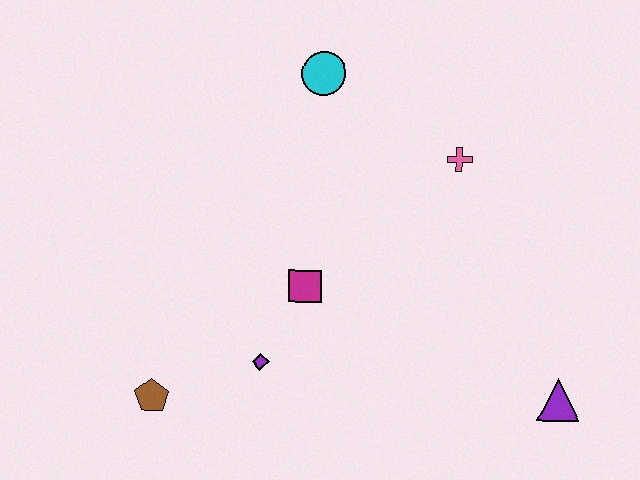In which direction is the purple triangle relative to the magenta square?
The purple triangle is to the right of the magenta square.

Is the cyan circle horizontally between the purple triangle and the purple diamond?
Yes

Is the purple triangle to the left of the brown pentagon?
No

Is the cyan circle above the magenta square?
Yes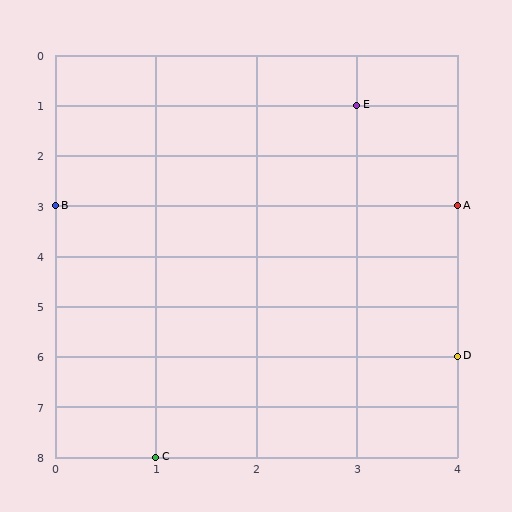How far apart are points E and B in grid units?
Points E and B are 3 columns and 2 rows apart (about 3.6 grid units diagonally).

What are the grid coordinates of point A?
Point A is at grid coordinates (4, 3).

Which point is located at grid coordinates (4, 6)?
Point D is at (4, 6).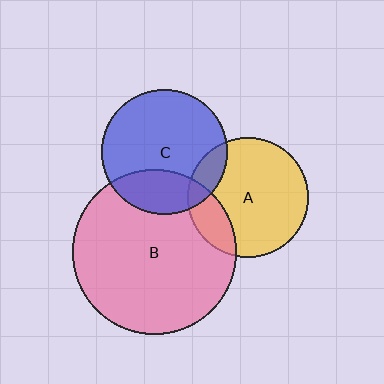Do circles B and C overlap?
Yes.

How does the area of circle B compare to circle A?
Approximately 1.9 times.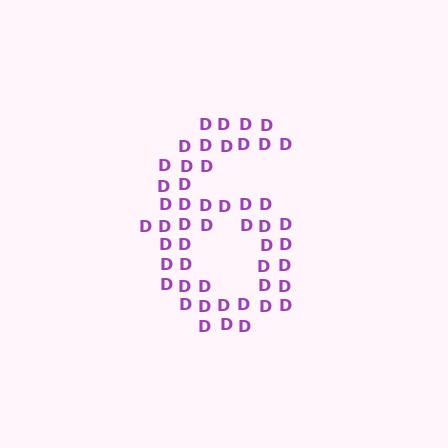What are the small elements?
The small elements are letter D's.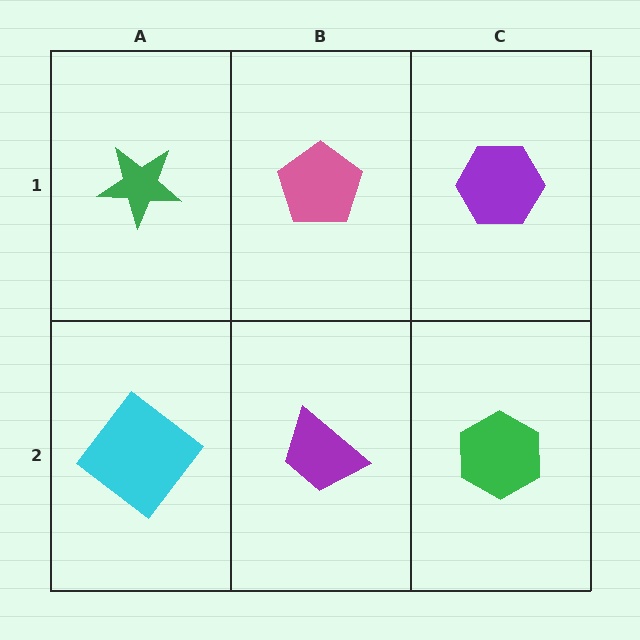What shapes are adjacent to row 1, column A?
A cyan diamond (row 2, column A), a pink pentagon (row 1, column B).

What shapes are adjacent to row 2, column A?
A green star (row 1, column A), a purple trapezoid (row 2, column B).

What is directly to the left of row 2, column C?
A purple trapezoid.